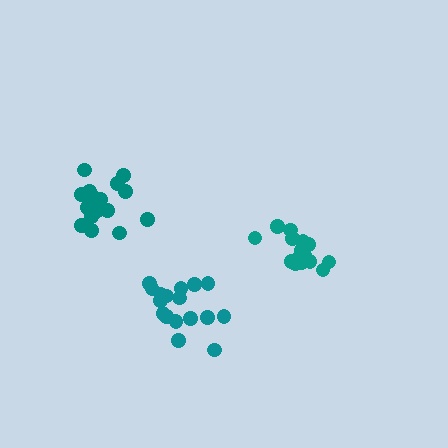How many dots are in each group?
Group 1: 18 dots, Group 2: 17 dots, Group 3: 17 dots (52 total).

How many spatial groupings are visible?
There are 3 spatial groupings.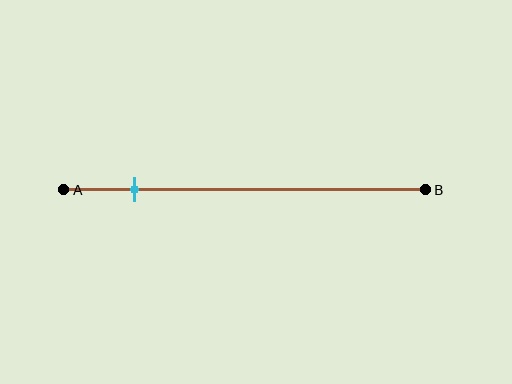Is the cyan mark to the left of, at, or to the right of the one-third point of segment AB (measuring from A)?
The cyan mark is to the left of the one-third point of segment AB.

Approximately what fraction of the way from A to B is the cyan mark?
The cyan mark is approximately 20% of the way from A to B.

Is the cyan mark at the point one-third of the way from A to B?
No, the mark is at about 20% from A, not at the 33% one-third point.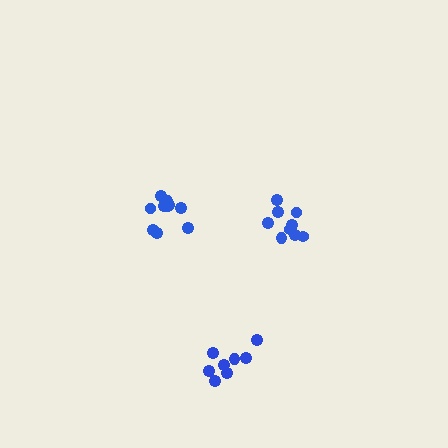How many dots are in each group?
Group 1: 8 dots, Group 2: 9 dots, Group 3: 10 dots (27 total).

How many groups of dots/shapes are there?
There are 3 groups.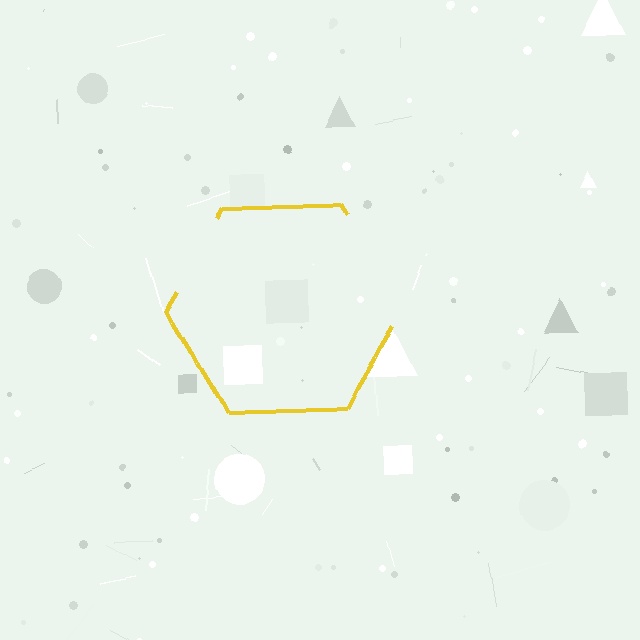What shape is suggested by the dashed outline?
The dashed outline suggests a hexagon.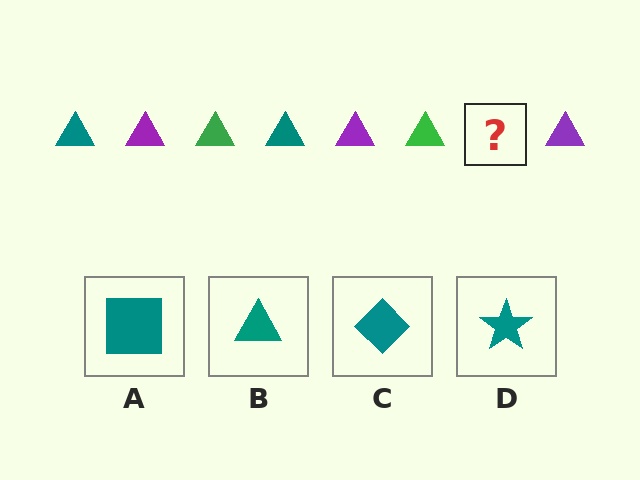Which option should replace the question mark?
Option B.